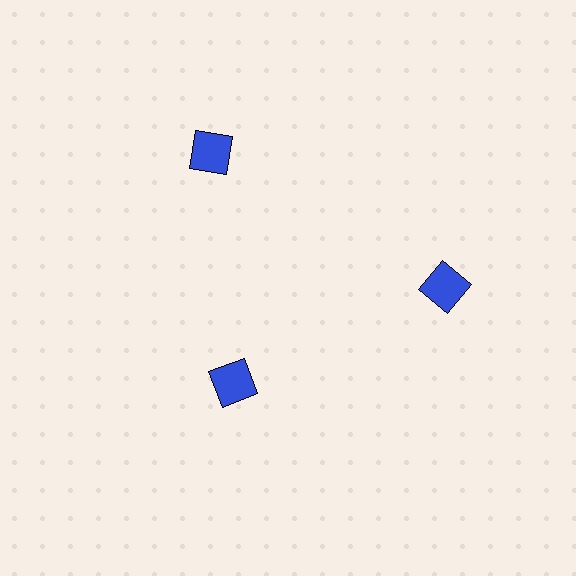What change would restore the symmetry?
The symmetry would be restored by moving it outward, back onto the ring so that all 3 squares sit at equal angles and equal distance from the center.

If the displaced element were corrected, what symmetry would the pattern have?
It would have 3-fold rotational symmetry — the pattern would map onto itself every 120 degrees.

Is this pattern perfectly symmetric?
No. The 3 blue squares are arranged in a ring, but one element near the 7 o'clock position is pulled inward toward the center, breaking the 3-fold rotational symmetry.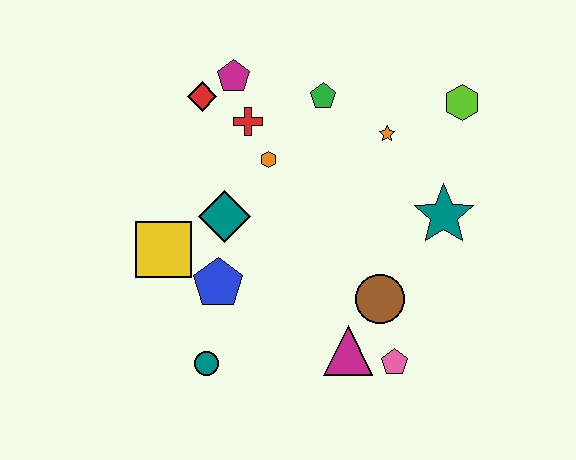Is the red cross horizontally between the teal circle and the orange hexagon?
Yes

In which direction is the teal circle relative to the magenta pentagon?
The teal circle is below the magenta pentagon.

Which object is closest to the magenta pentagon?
The red diamond is closest to the magenta pentagon.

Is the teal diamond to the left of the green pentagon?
Yes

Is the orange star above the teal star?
Yes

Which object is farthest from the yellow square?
The lime hexagon is farthest from the yellow square.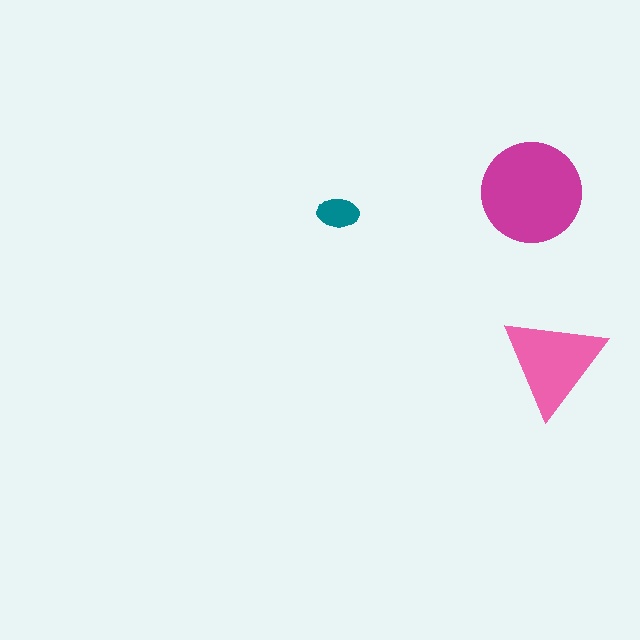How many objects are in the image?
There are 3 objects in the image.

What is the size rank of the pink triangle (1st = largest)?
2nd.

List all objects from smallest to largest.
The teal ellipse, the pink triangle, the magenta circle.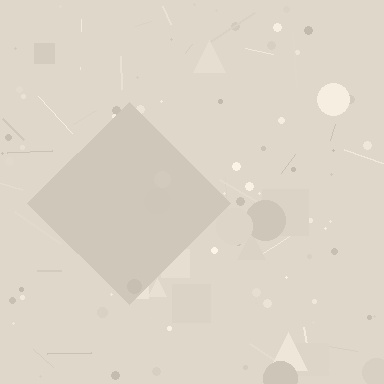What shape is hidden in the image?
A diamond is hidden in the image.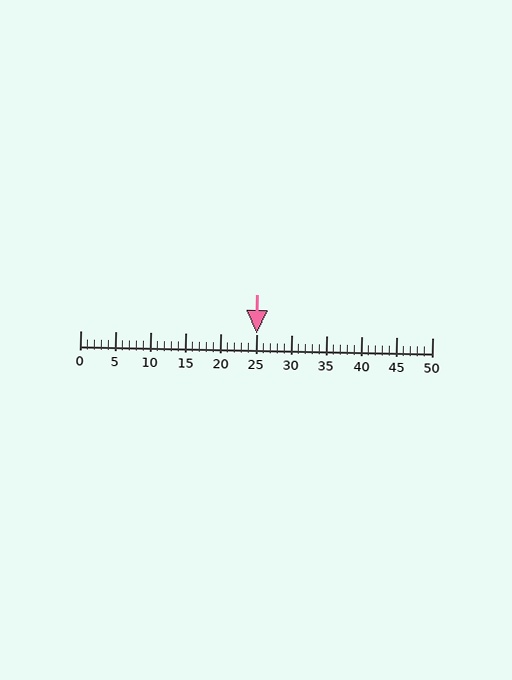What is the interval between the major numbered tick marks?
The major tick marks are spaced 5 units apart.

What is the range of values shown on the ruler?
The ruler shows values from 0 to 50.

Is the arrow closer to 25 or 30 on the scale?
The arrow is closer to 25.